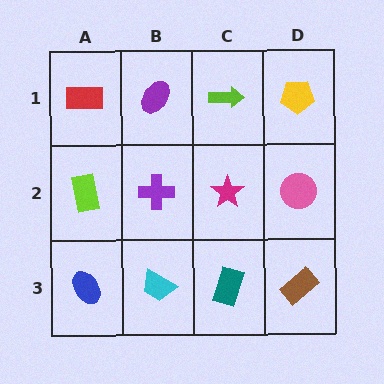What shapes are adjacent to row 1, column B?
A purple cross (row 2, column B), a red rectangle (row 1, column A), a lime arrow (row 1, column C).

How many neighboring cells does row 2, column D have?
3.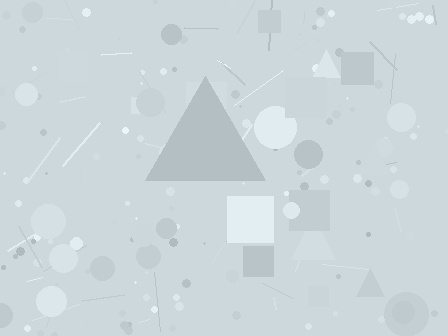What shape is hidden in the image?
A triangle is hidden in the image.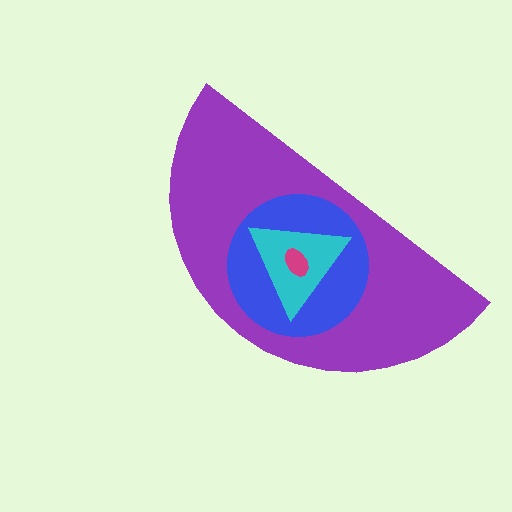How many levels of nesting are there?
4.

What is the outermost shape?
The purple semicircle.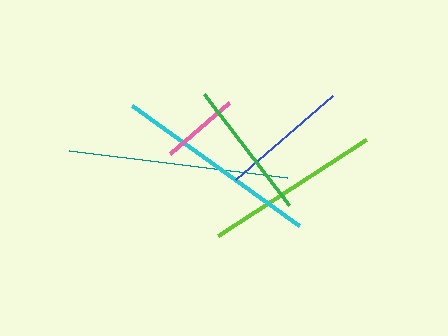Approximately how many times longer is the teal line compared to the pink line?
The teal line is approximately 2.8 times the length of the pink line.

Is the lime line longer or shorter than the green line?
The lime line is longer than the green line.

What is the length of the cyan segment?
The cyan segment is approximately 206 pixels long.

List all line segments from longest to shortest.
From longest to shortest: teal, cyan, lime, green, blue, pink.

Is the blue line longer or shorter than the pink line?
The blue line is longer than the pink line.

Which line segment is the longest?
The teal line is the longest at approximately 219 pixels.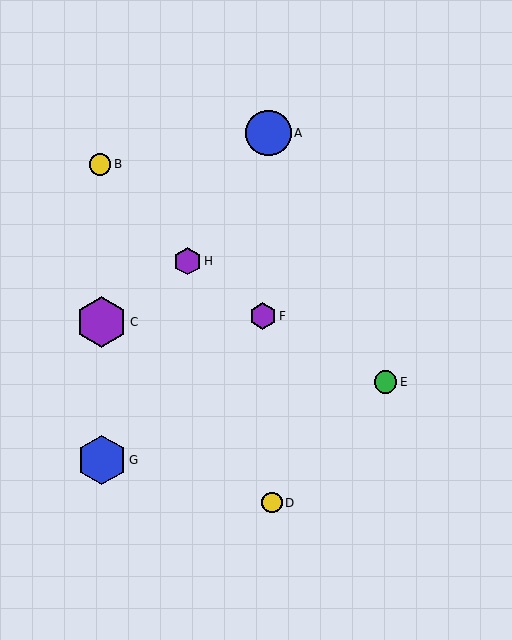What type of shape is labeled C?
Shape C is a purple hexagon.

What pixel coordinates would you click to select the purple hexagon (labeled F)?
Click at (263, 316) to select the purple hexagon F.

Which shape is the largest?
The purple hexagon (labeled C) is the largest.